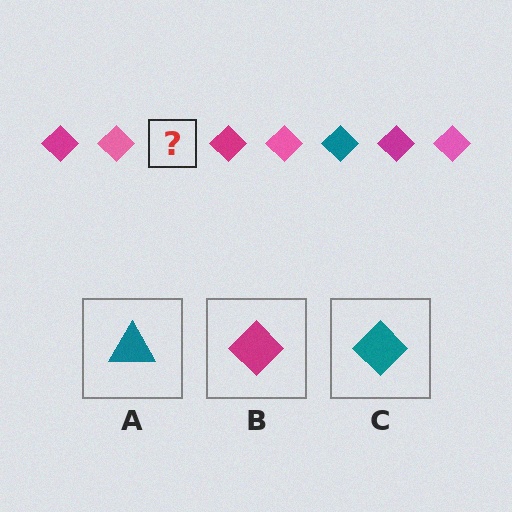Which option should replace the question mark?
Option C.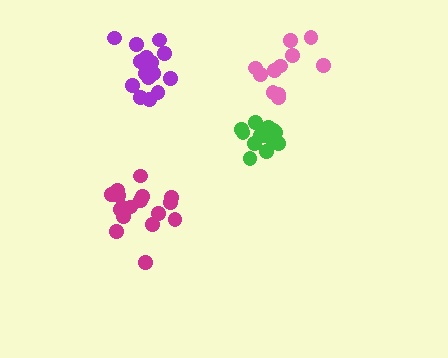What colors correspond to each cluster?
The clusters are colored: magenta, green, pink, purple.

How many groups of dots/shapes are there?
There are 4 groups.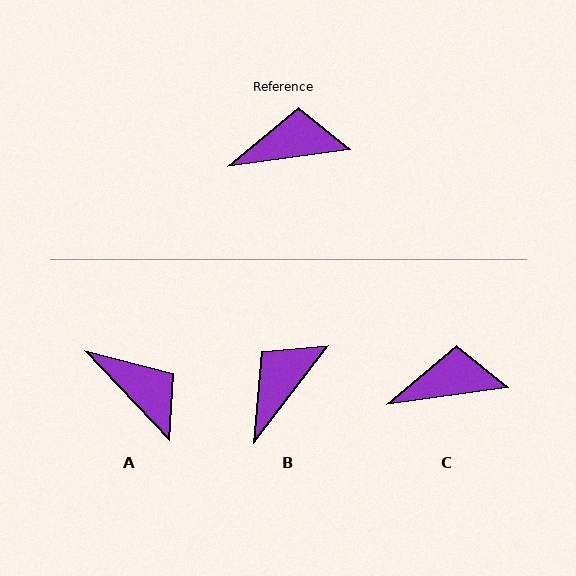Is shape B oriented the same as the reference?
No, it is off by about 45 degrees.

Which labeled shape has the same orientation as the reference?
C.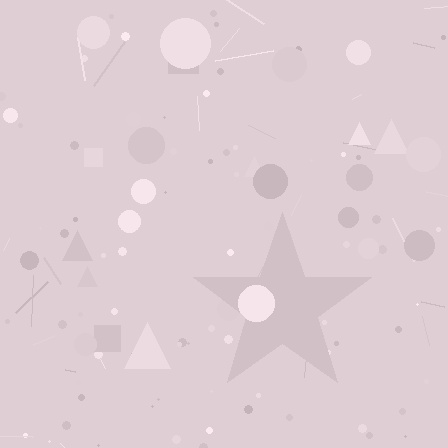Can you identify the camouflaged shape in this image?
The camouflaged shape is a star.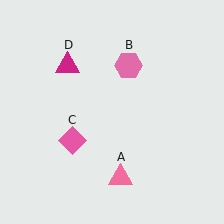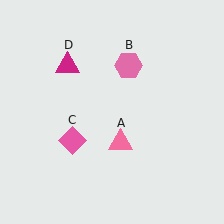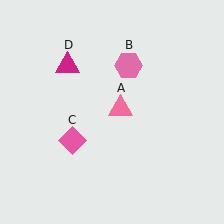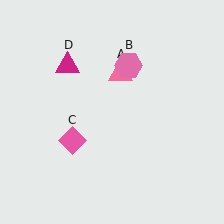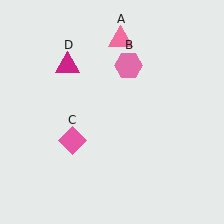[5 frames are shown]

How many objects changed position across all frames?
1 object changed position: pink triangle (object A).